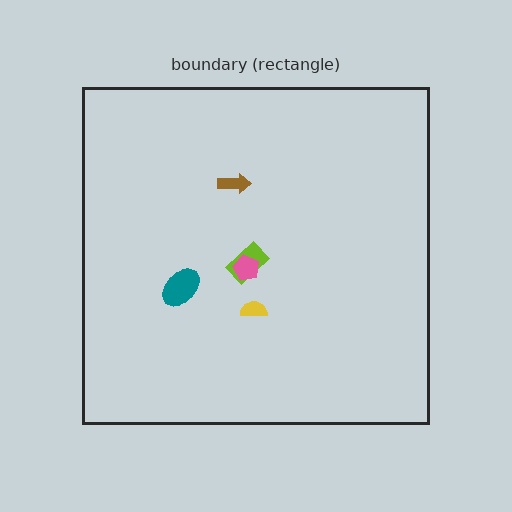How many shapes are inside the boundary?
5 inside, 0 outside.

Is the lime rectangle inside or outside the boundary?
Inside.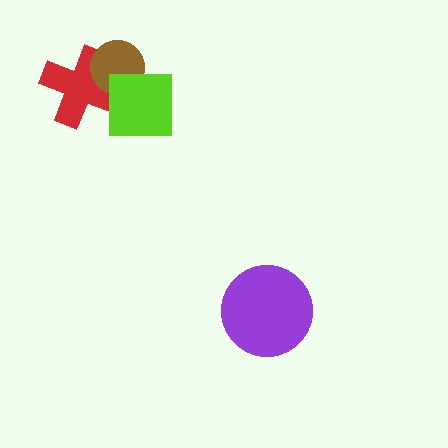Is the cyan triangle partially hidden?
Yes, it is partially covered by another shape.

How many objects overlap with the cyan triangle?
3 objects overlap with the cyan triangle.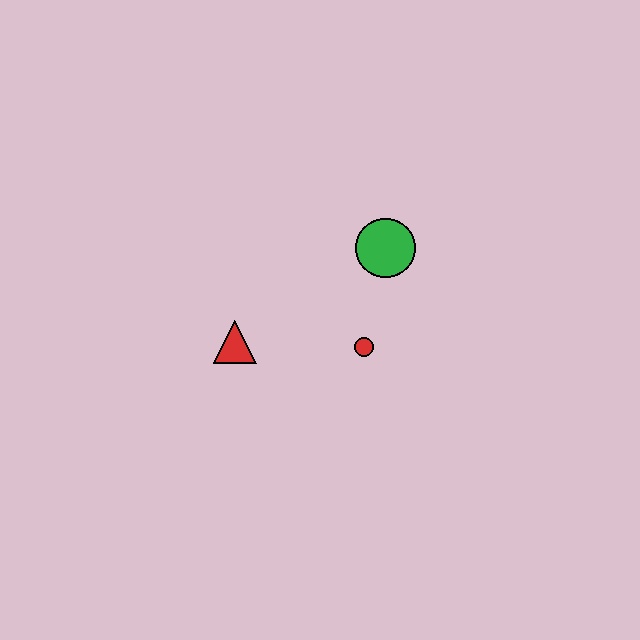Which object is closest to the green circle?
The red circle is closest to the green circle.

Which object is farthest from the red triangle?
The green circle is farthest from the red triangle.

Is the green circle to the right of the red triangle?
Yes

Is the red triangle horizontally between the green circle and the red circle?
No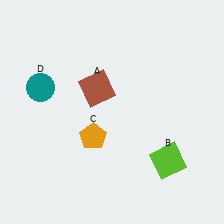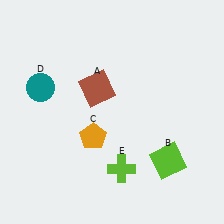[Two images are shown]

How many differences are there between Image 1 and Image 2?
There is 1 difference between the two images.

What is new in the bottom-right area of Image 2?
A lime cross (E) was added in the bottom-right area of Image 2.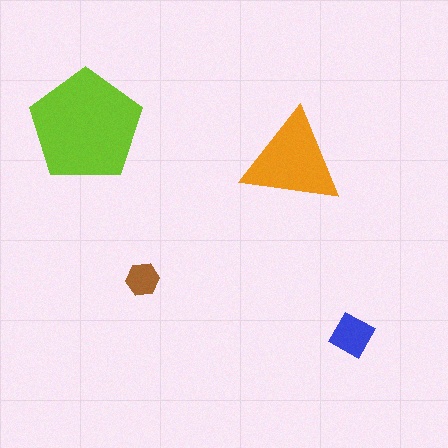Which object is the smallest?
The brown hexagon.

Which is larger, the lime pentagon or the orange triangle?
The lime pentagon.